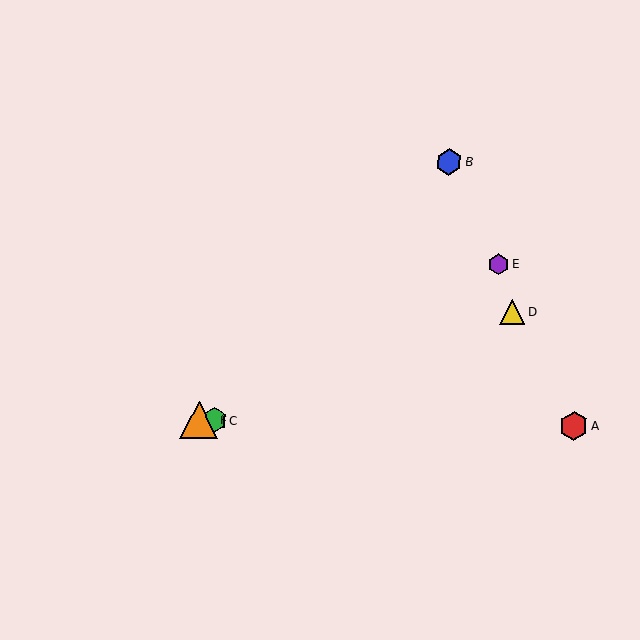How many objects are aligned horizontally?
3 objects (A, C, F) are aligned horizontally.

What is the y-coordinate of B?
Object B is at y≈162.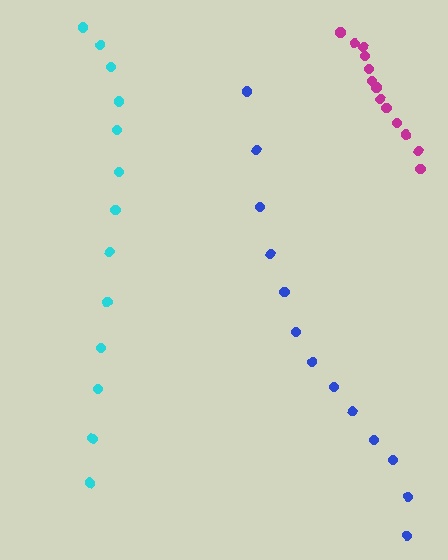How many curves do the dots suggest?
There are 3 distinct paths.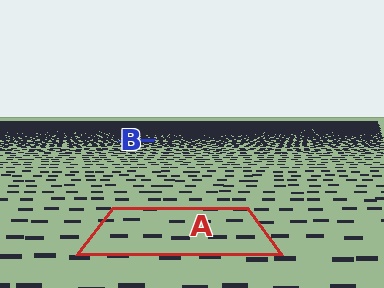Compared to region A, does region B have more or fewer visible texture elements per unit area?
Region B has more texture elements per unit area — they are packed more densely because it is farther away.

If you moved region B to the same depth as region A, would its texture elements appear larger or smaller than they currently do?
They would appear larger. At a closer depth, the same texture elements are projected at a bigger on-screen size.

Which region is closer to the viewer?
Region A is closer. The texture elements there are larger and more spread out.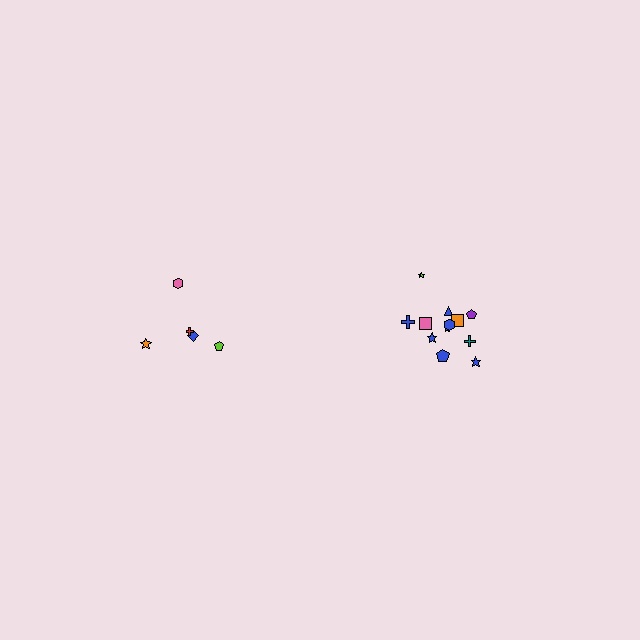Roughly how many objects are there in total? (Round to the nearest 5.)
Roughly 15 objects in total.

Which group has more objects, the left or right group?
The right group.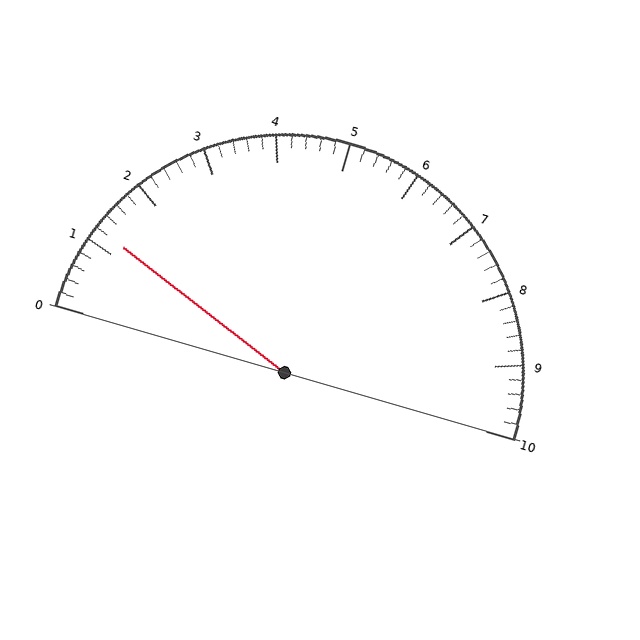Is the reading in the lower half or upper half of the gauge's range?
The reading is in the lower half of the range (0 to 10).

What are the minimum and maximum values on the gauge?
The gauge ranges from 0 to 10.